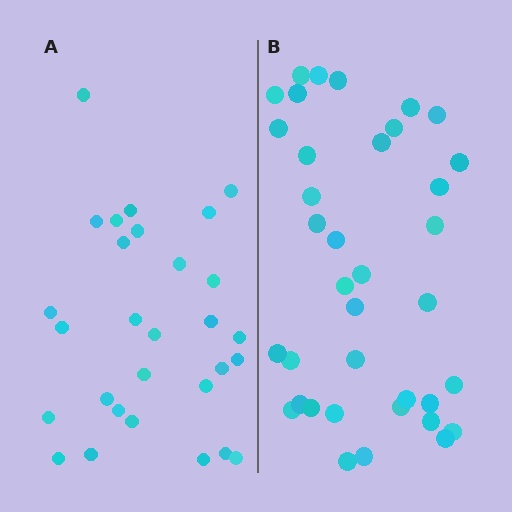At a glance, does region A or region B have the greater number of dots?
Region B (the right region) has more dots.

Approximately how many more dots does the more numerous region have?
Region B has roughly 8 or so more dots than region A.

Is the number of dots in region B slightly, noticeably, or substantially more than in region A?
Region B has noticeably more, but not dramatically so. The ratio is roughly 1.3 to 1.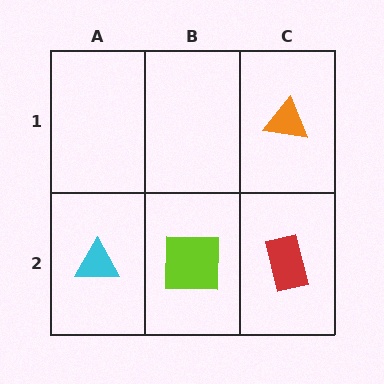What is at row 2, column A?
A cyan triangle.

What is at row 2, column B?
A lime square.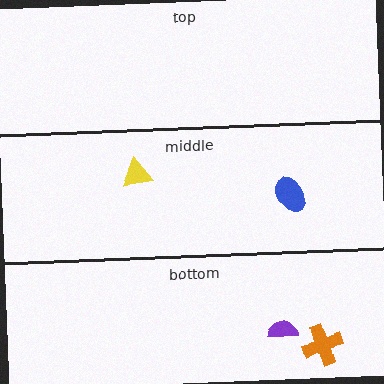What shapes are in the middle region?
The yellow triangle, the blue ellipse.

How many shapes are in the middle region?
2.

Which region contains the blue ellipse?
The middle region.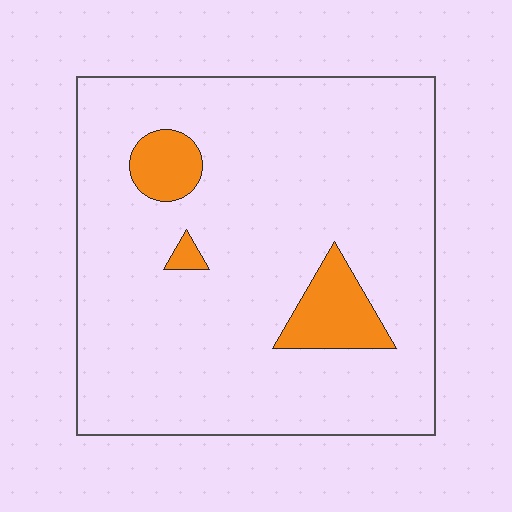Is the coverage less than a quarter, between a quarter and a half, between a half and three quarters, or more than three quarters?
Less than a quarter.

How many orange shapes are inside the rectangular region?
3.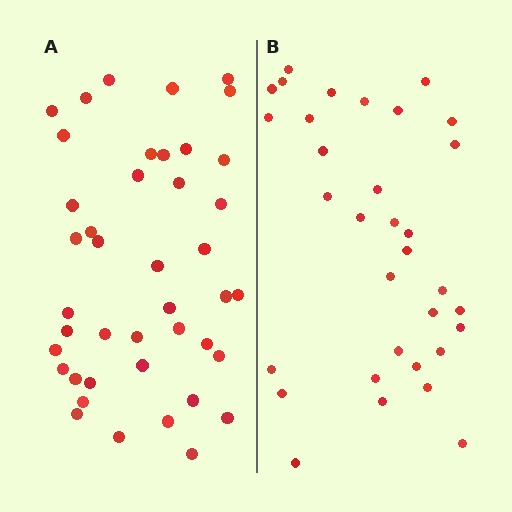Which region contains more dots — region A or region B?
Region A (the left region) has more dots.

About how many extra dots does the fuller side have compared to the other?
Region A has roughly 8 or so more dots than region B.